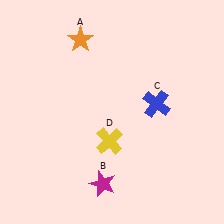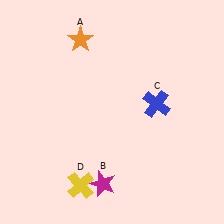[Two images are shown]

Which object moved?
The yellow cross (D) moved down.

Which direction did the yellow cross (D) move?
The yellow cross (D) moved down.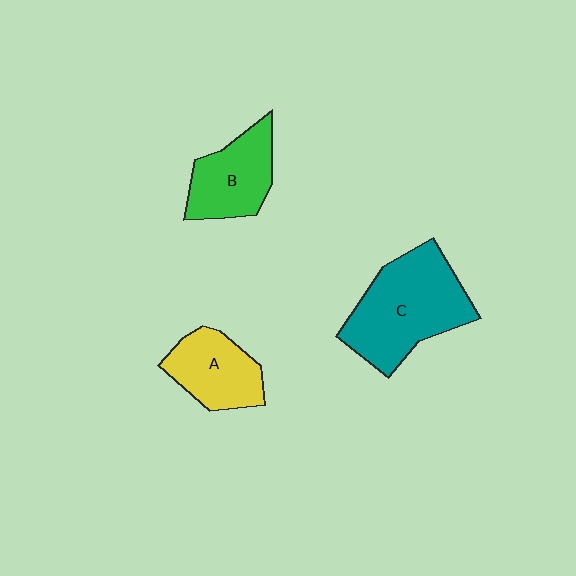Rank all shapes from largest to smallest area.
From largest to smallest: C (teal), B (green), A (yellow).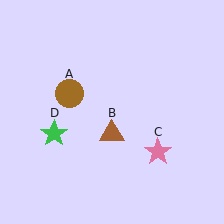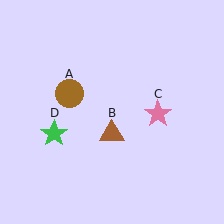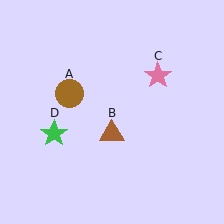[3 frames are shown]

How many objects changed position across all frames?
1 object changed position: pink star (object C).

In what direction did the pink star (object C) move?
The pink star (object C) moved up.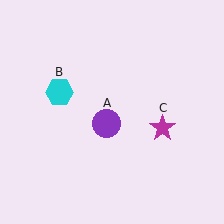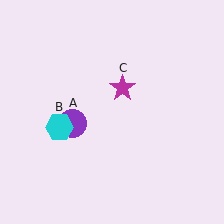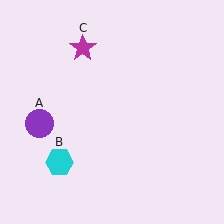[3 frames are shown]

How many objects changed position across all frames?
3 objects changed position: purple circle (object A), cyan hexagon (object B), magenta star (object C).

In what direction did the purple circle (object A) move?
The purple circle (object A) moved left.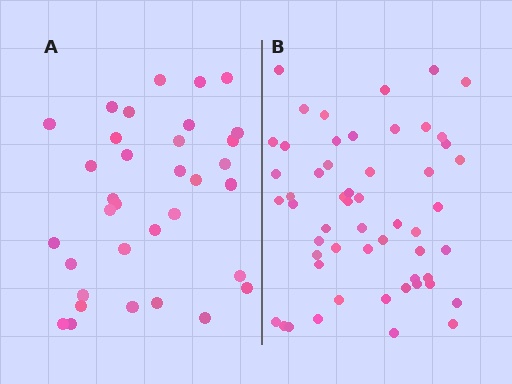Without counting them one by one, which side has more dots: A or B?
Region B (the right region) has more dots.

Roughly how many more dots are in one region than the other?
Region B has approximately 20 more dots than region A.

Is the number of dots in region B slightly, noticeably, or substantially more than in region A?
Region B has substantially more. The ratio is roughly 1.6 to 1.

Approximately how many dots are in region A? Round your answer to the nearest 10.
About 30 dots. (The exact count is 34, which rounds to 30.)